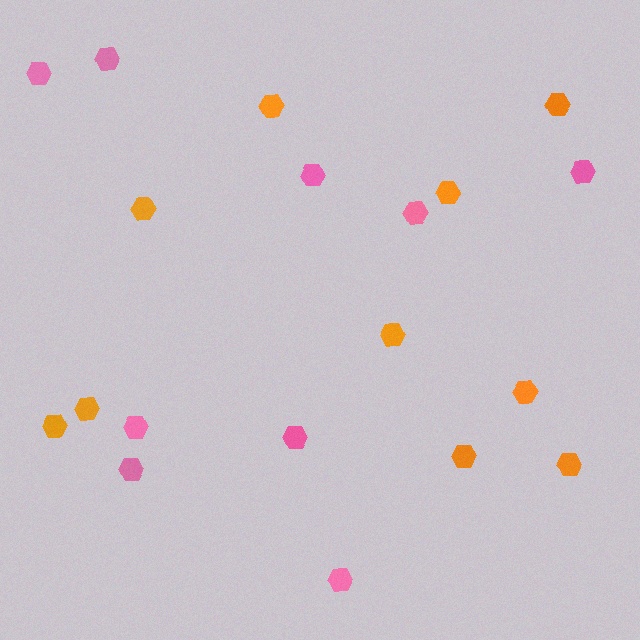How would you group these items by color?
There are 2 groups: one group of orange hexagons (10) and one group of pink hexagons (9).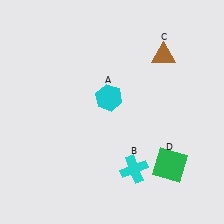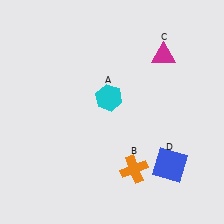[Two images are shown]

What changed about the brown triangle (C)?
In Image 1, C is brown. In Image 2, it changed to magenta.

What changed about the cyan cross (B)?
In Image 1, B is cyan. In Image 2, it changed to orange.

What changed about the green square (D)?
In Image 1, D is green. In Image 2, it changed to blue.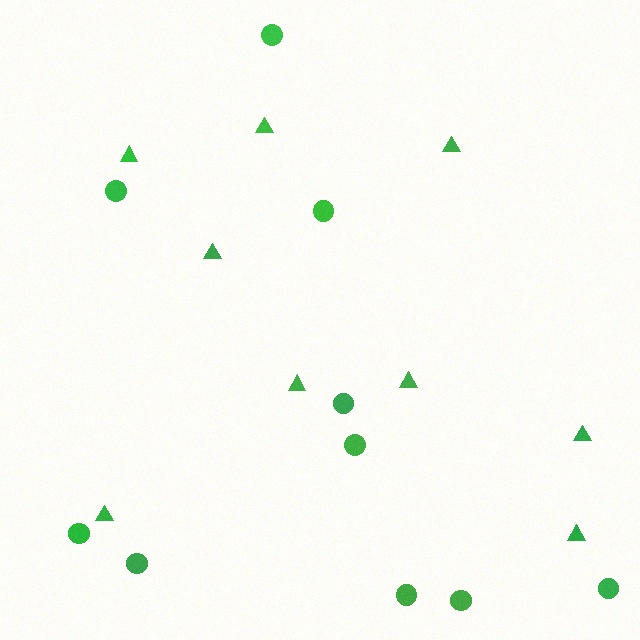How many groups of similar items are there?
There are 2 groups: one group of triangles (9) and one group of circles (10).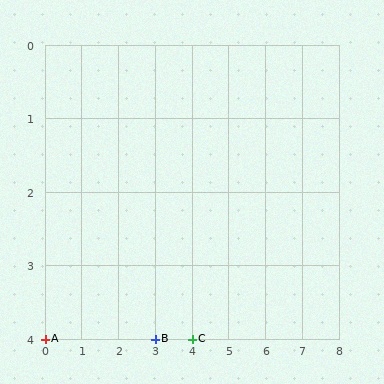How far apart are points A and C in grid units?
Points A and C are 4 columns apart.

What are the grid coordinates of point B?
Point B is at grid coordinates (3, 4).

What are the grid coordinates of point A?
Point A is at grid coordinates (0, 4).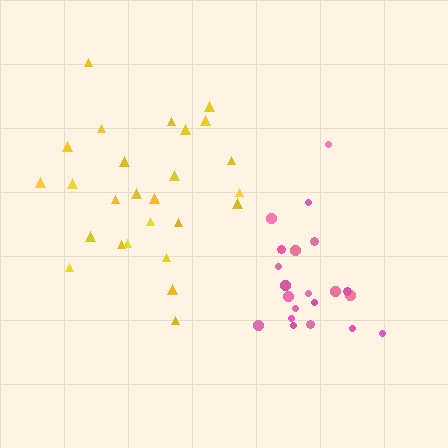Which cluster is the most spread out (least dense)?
Yellow.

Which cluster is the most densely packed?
Pink.